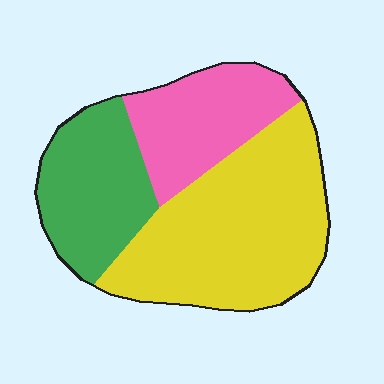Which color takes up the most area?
Yellow, at roughly 50%.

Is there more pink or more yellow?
Yellow.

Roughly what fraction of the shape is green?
Green covers about 25% of the shape.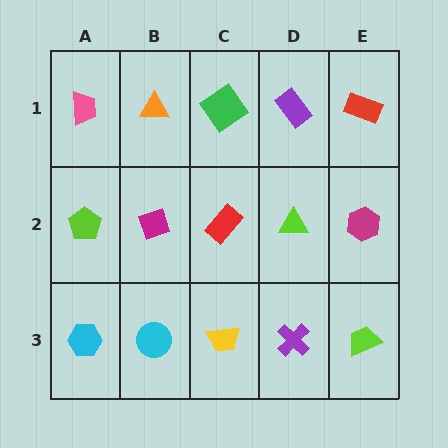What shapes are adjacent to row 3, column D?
A lime triangle (row 2, column D), a yellow trapezoid (row 3, column C), a lime trapezoid (row 3, column E).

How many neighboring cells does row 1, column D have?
3.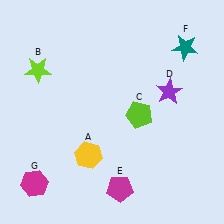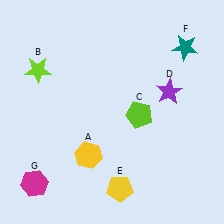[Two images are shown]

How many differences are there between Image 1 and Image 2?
There is 1 difference between the two images.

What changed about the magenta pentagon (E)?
In Image 1, E is magenta. In Image 2, it changed to yellow.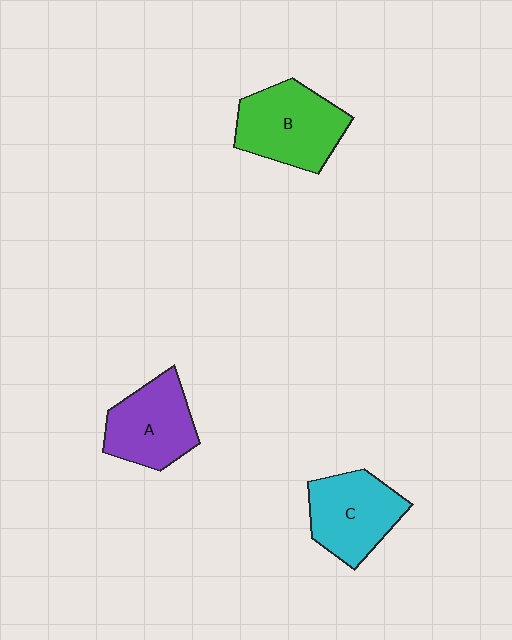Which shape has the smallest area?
Shape A (purple).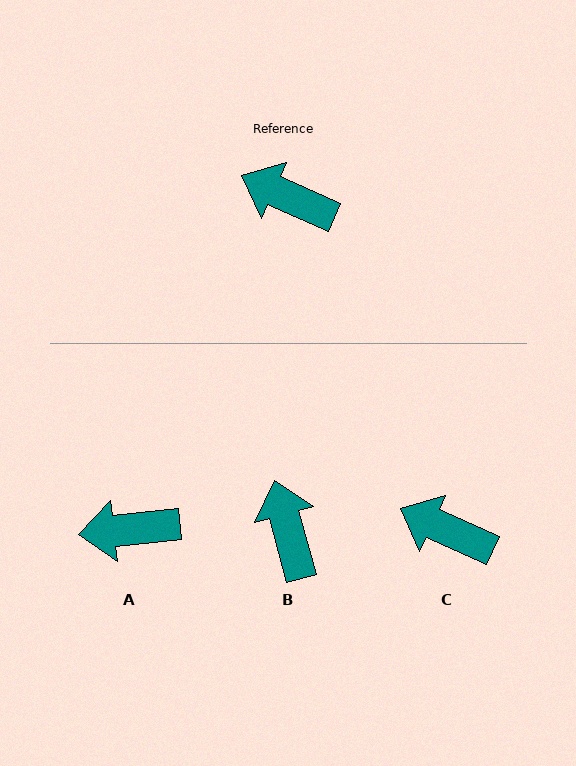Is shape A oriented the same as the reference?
No, it is off by about 31 degrees.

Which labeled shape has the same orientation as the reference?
C.